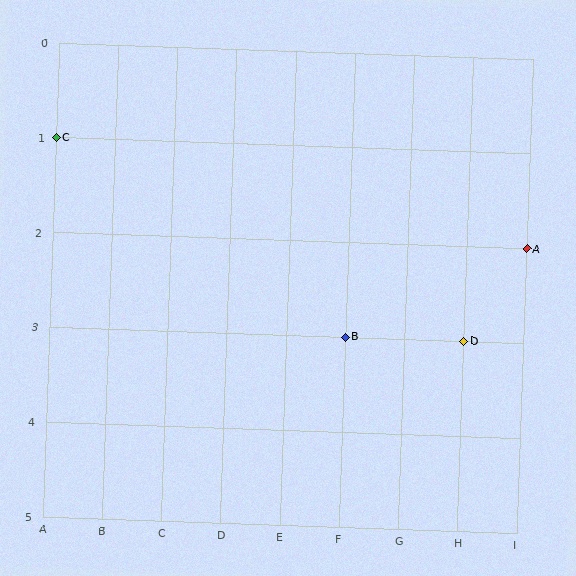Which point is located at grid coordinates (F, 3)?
Point B is at (F, 3).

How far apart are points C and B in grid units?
Points C and B are 5 columns and 2 rows apart (about 5.4 grid units diagonally).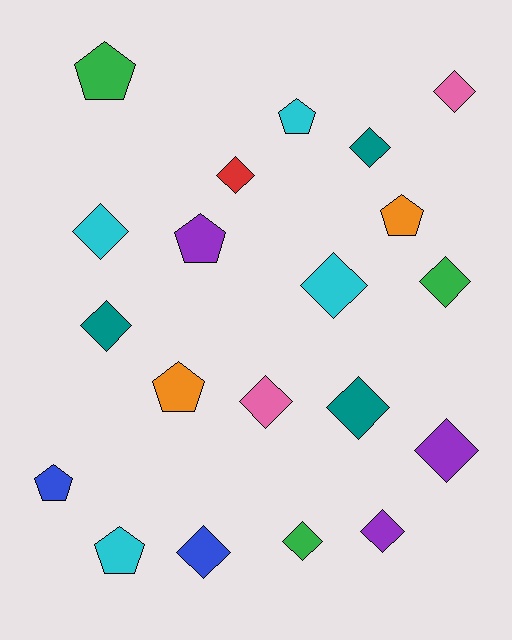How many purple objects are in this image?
There are 3 purple objects.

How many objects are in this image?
There are 20 objects.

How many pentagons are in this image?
There are 7 pentagons.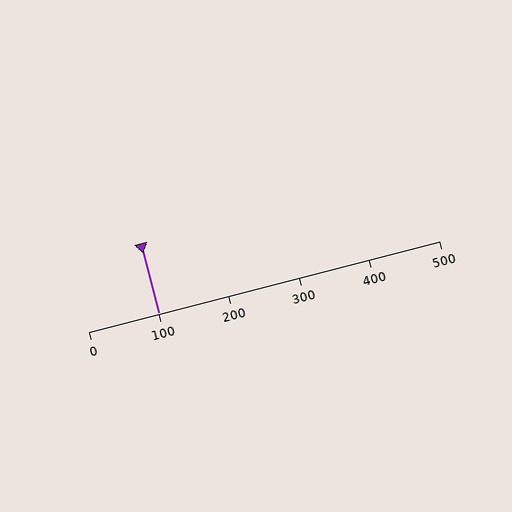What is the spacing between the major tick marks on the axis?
The major ticks are spaced 100 apart.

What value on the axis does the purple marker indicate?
The marker indicates approximately 100.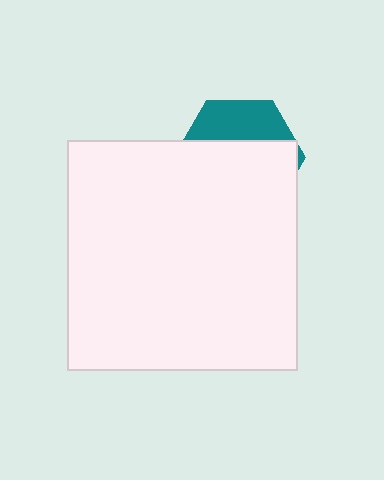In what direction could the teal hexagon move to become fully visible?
The teal hexagon could move up. That would shift it out from behind the white rectangle entirely.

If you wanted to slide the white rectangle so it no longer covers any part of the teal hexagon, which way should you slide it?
Slide it down — that is the most direct way to separate the two shapes.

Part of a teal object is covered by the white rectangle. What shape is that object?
It is a hexagon.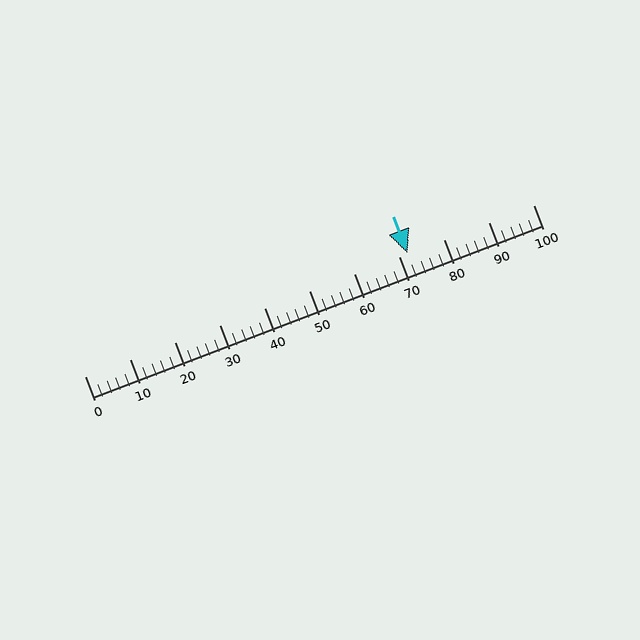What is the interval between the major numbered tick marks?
The major tick marks are spaced 10 units apart.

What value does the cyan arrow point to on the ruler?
The cyan arrow points to approximately 72.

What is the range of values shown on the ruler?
The ruler shows values from 0 to 100.